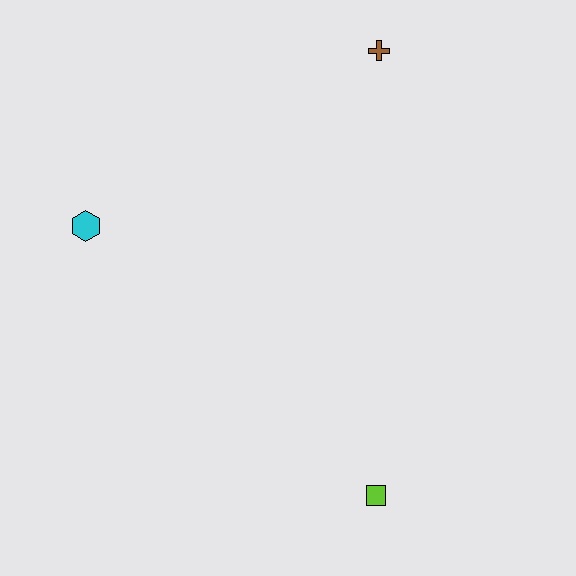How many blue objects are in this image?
There are no blue objects.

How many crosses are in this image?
There is 1 cross.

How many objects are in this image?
There are 3 objects.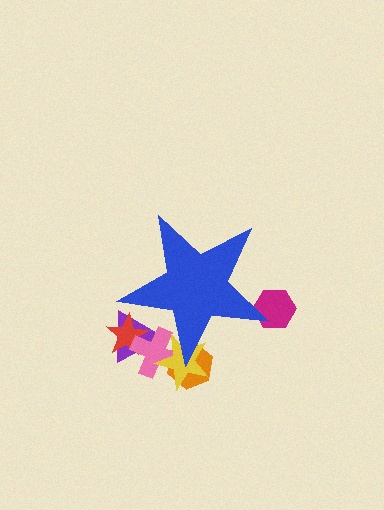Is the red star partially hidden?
Yes, the red star is partially hidden behind the blue star.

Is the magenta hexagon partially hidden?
Yes, the magenta hexagon is partially hidden behind the blue star.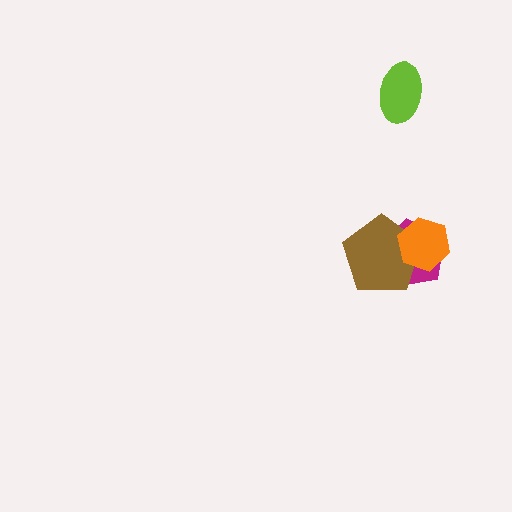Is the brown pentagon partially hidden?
Yes, it is partially covered by another shape.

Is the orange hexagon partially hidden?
No, no other shape covers it.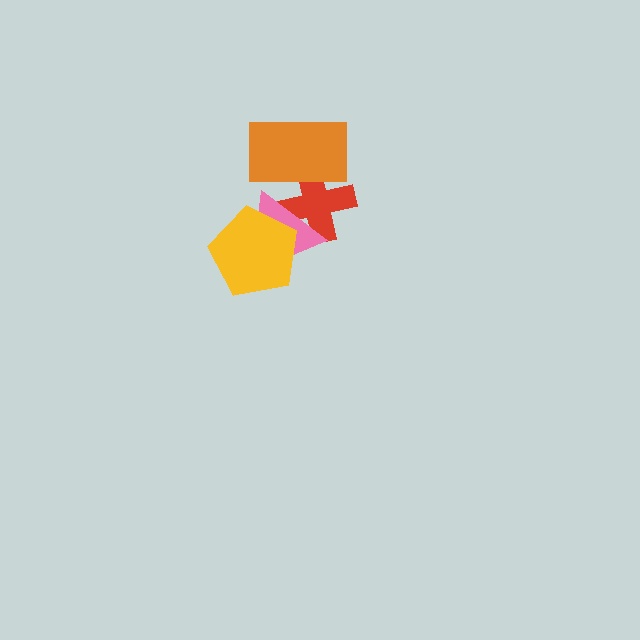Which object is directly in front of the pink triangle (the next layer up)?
The yellow pentagon is directly in front of the pink triangle.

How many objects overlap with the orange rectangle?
2 objects overlap with the orange rectangle.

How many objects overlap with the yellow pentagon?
1 object overlaps with the yellow pentagon.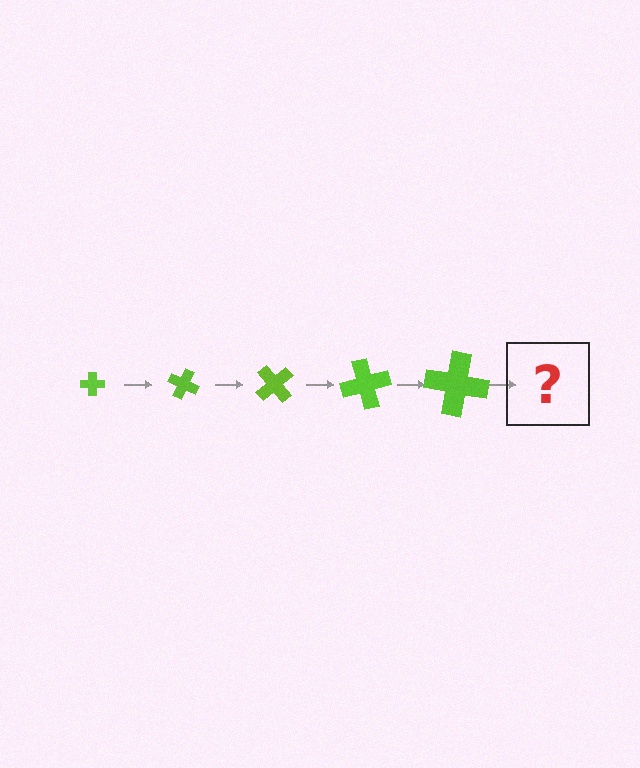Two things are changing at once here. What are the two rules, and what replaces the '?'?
The two rules are that the cross grows larger each step and it rotates 25 degrees each step. The '?' should be a cross, larger than the previous one and rotated 125 degrees from the start.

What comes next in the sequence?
The next element should be a cross, larger than the previous one and rotated 125 degrees from the start.